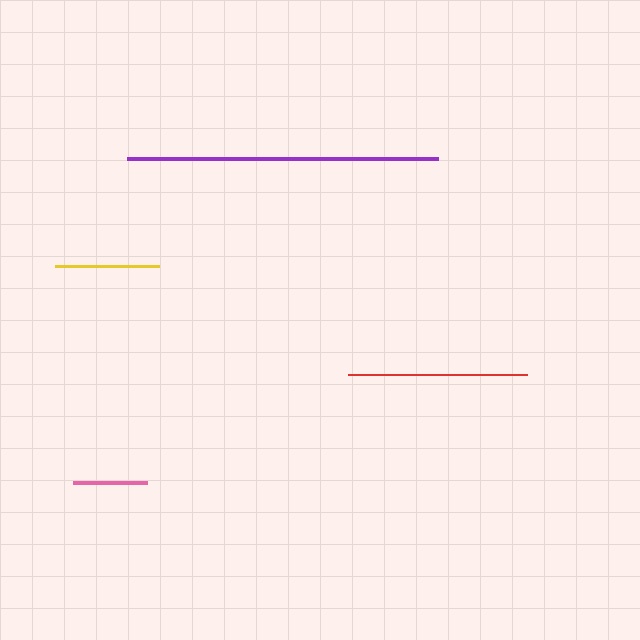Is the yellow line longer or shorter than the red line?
The red line is longer than the yellow line.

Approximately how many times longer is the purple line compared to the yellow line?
The purple line is approximately 3.0 times the length of the yellow line.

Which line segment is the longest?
The purple line is the longest at approximately 310 pixels.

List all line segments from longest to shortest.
From longest to shortest: purple, red, yellow, pink.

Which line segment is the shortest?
The pink line is the shortest at approximately 74 pixels.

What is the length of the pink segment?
The pink segment is approximately 74 pixels long.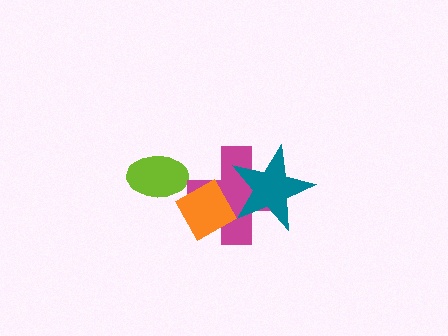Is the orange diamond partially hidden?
Yes, it is partially covered by another shape.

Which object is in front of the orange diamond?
The teal star is in front of the orange diamond.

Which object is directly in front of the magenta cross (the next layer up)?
The orange diamond is directly in front of the magenta cross.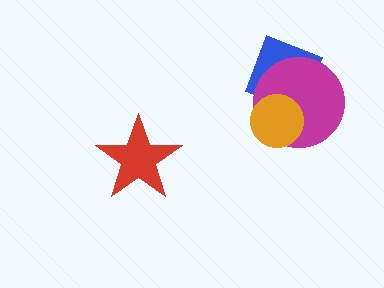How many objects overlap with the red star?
0 objects overlap with the red star.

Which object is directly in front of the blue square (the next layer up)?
The magenta circle is directly in front of the blue square.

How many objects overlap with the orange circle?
2 objects overlap with the orange circle.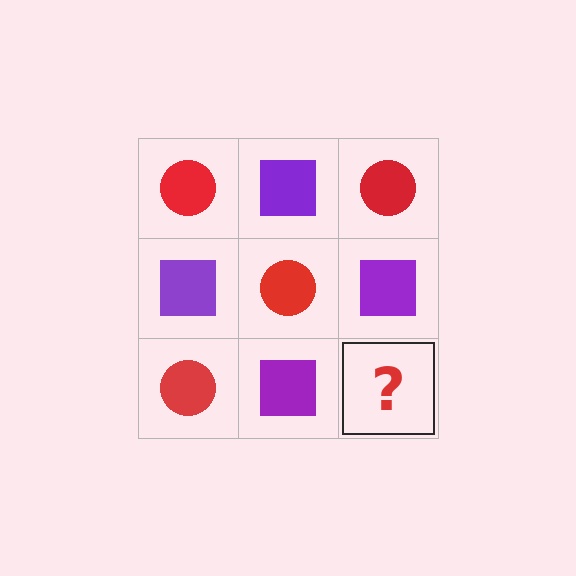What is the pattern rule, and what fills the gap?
The rule is that it alternates red circle and purple square in a checkerboard pattern. The gap should be filled with a red circle.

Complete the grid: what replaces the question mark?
The question mark should be replaced with a red circle.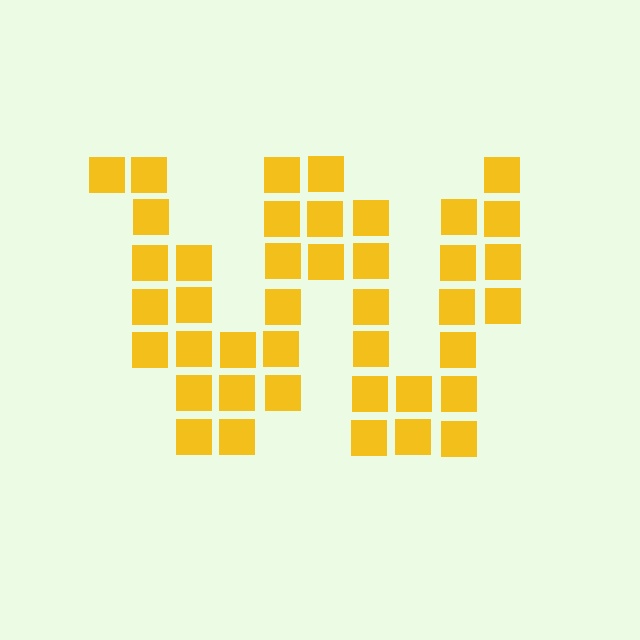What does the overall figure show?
The overall figure shows the letter W.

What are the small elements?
The small elements are squares.